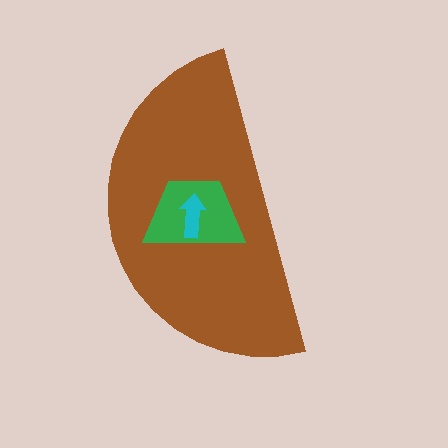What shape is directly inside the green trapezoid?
The cyan arrow.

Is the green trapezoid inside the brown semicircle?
Yes.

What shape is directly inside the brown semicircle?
The green trapezoid.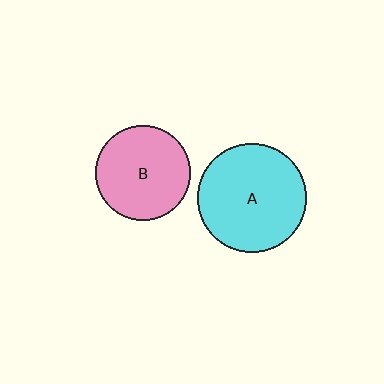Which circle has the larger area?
Circle A (cyan).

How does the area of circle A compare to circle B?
Approximately 1.3 times.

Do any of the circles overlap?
No, none of the circles overlap.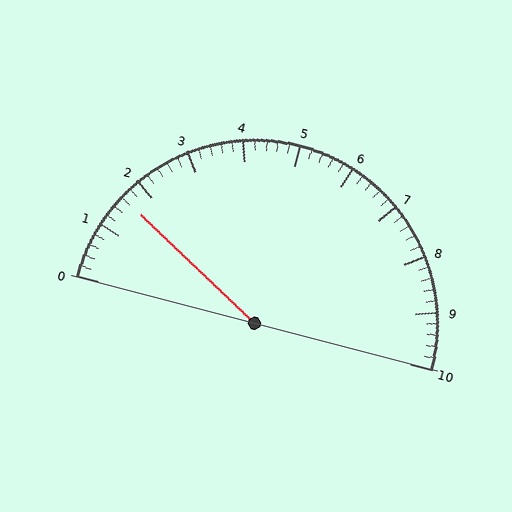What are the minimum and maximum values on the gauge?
The gauge ranges from 0 to 10.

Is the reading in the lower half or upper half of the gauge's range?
The reading is in the lower half of the range (0 to 10).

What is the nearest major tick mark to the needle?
The nearest major tick mark is 2.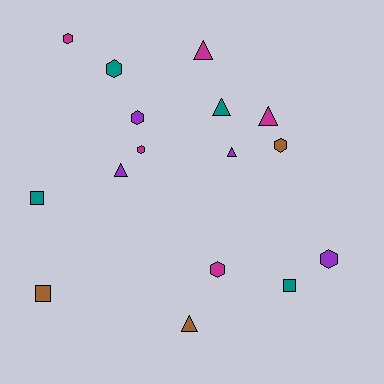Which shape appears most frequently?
Hexagon, with 7 objects.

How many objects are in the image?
There are 16 objects.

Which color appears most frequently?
Magenta, with 5 objects.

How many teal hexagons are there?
There is 1 teal hexagon.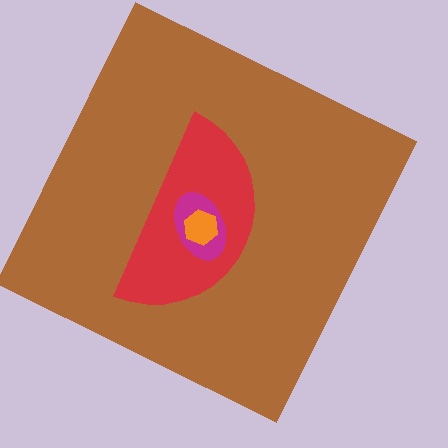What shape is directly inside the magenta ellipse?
The orange hexagon.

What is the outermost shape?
The brown square.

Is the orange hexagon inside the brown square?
Yes.